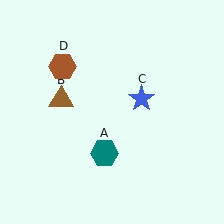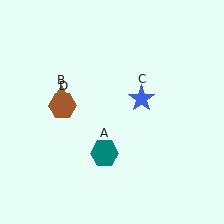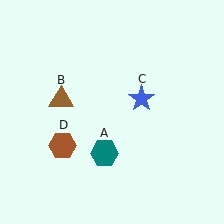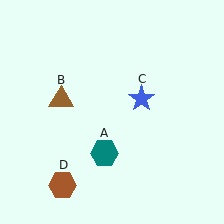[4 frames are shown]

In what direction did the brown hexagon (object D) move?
The brown hexagon (object D) moved down.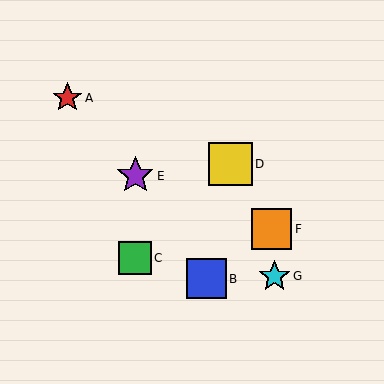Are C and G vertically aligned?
No, C is at x≈135 and G is at x≈275.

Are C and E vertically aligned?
Yes, both are at x≈135.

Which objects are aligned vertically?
Objects C, E are aligned vertically.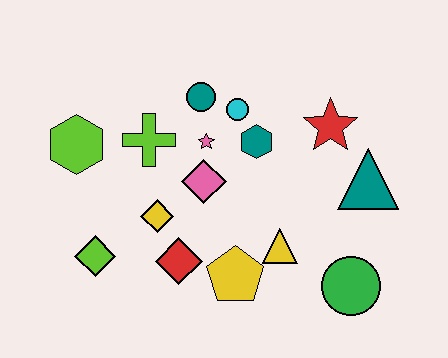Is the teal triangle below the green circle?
No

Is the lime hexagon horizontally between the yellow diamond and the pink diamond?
No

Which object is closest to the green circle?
The yellow triangle is closest to the green circle.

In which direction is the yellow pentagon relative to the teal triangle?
The yellow pentagon is to the left of the teal triangle.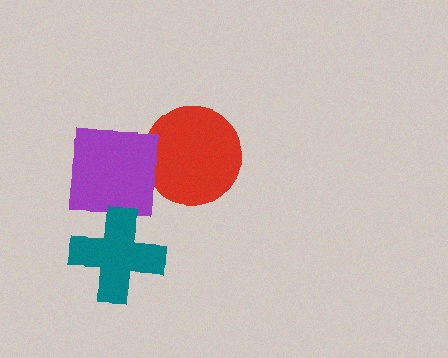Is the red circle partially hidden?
Yes, it is partially covered by another shape.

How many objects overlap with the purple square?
1 object overlaps with the purple square.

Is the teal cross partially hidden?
No, no other shape covers it.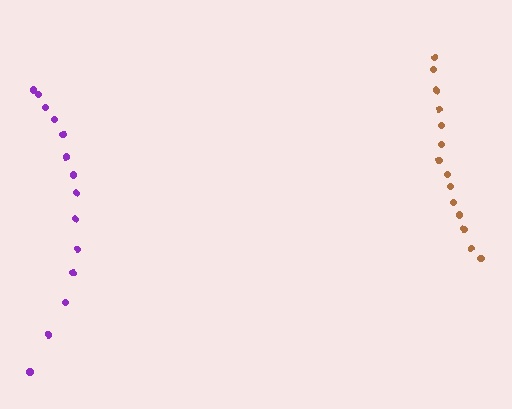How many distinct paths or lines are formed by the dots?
There are 2 distinct paths.